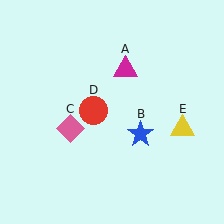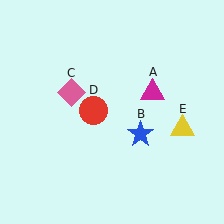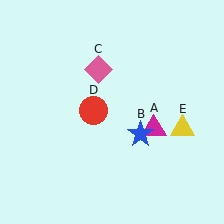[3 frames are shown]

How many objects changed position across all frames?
2 objects changed position: magenta triangle (object A), pink diamond (object C).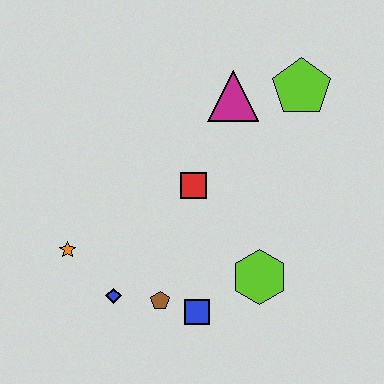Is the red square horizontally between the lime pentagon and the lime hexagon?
No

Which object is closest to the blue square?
The brown pentagon is closest to the blue square.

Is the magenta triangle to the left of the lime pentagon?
Yes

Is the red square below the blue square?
No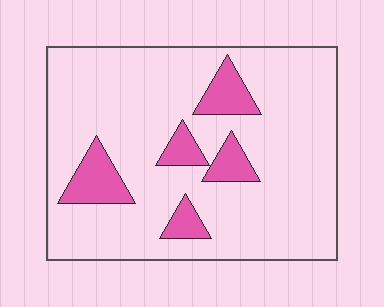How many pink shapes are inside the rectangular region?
5.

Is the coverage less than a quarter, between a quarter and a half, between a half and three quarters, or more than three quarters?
Less than a quarter.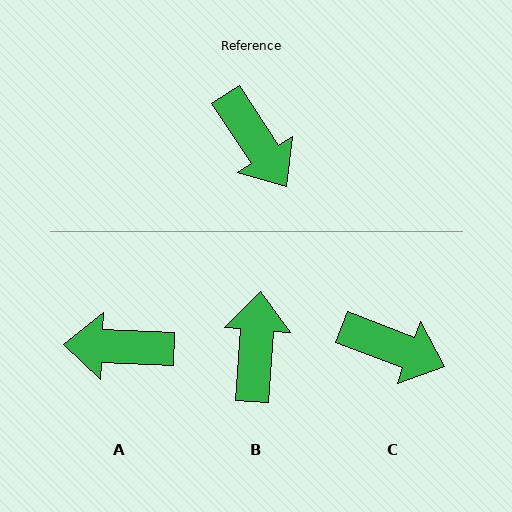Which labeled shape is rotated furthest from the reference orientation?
B, about 143 degrees away.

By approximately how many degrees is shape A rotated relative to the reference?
Approximately 125 degrees clockwise.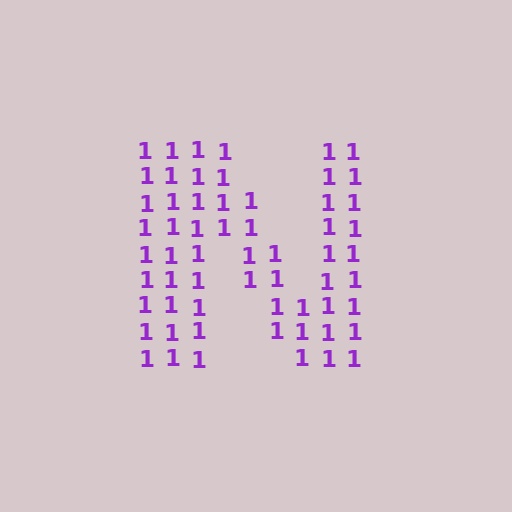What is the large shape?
The large shape is the letter N.